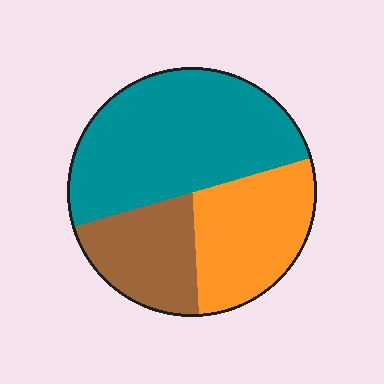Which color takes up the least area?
Brown, at roughly 20%.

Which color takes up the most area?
Teal, at roughly 50%.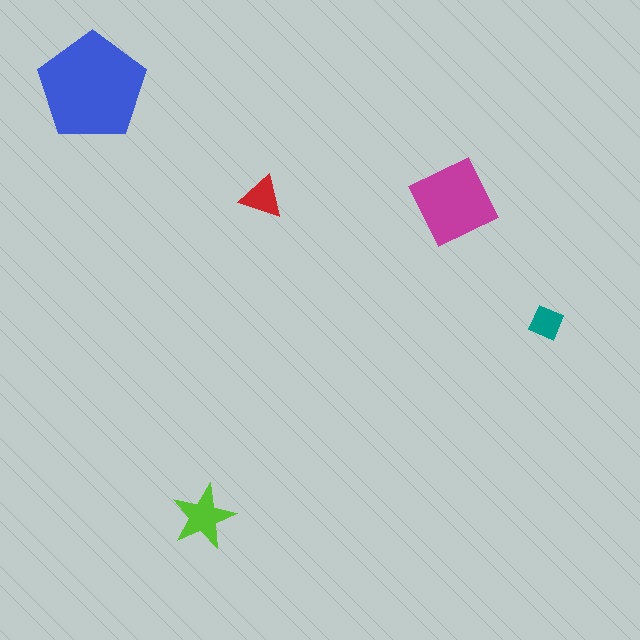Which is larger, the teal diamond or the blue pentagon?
The blue pentagon.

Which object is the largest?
The blue pentagon.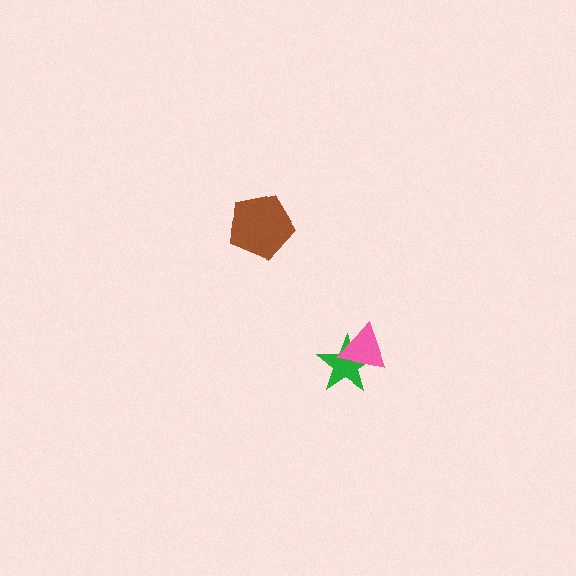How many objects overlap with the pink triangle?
1 object overlaps with the pink triangle.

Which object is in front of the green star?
The pink triangle is in front of the green star.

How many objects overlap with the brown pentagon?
0 objects overlap with the brown pentagon.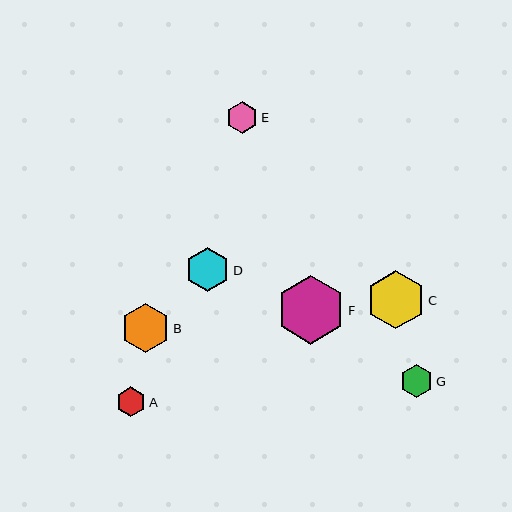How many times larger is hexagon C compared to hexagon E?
Hexagon C is approximately 1.8 times the size of hexagon E.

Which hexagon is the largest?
Hexagon F is the largest with a size of approximately 69 pixels.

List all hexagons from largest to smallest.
From largest to smallest: F, C, B, D, G, E, A.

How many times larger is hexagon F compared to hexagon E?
Hexagon F is approximately 2.2 times the size of hexagon E.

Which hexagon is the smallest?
Hexagon A is the smallest with a size of approximately 30 pixels.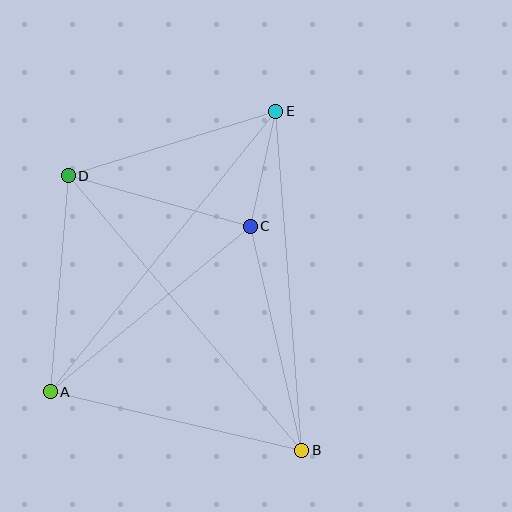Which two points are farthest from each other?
Points B and D are farthest from each other.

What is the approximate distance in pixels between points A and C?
The distance between A and C is approximately 260 pixels.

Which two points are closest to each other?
Points C and E are closest to each other.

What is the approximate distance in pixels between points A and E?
The distance between A and E is approximately 360 pixels.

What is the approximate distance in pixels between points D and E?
The distance between D and E is approximately 217 pixels.